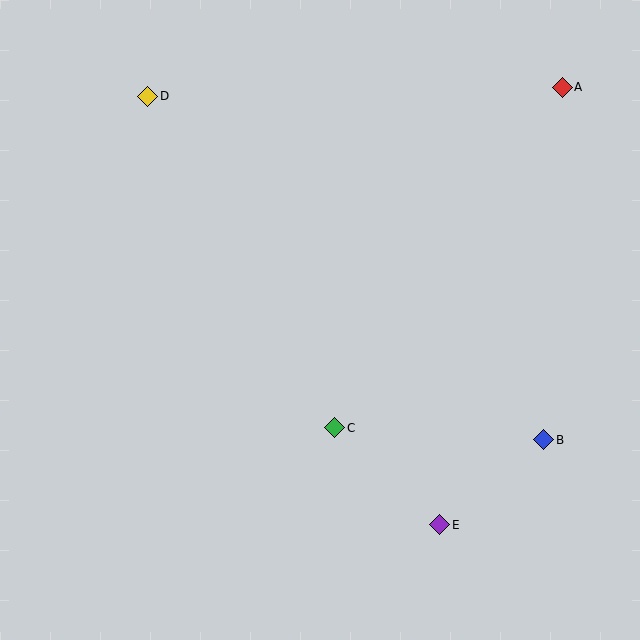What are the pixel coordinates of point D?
Point D is at (148, 96).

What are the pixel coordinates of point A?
Point A is at (562, 87).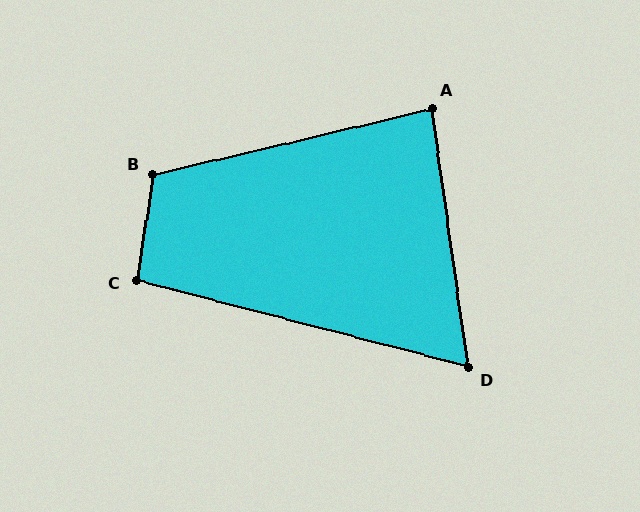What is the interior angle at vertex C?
Approximately 95 degrees (obtuse).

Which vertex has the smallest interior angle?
D, at approximately 68 degrees.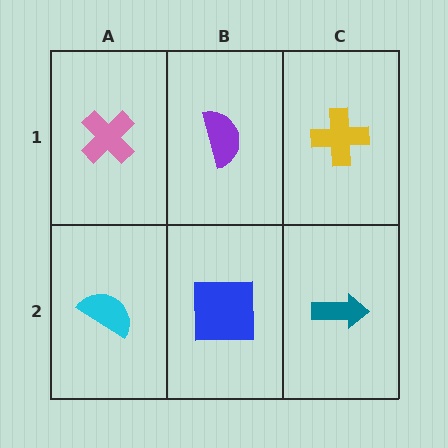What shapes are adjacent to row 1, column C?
A teal arrow (row 2, column C), a purple semicircle (row 1, column B).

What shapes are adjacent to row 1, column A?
A cyan semicircle (row 2, column A), a purple semicircle (row 1, column B).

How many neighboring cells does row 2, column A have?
2.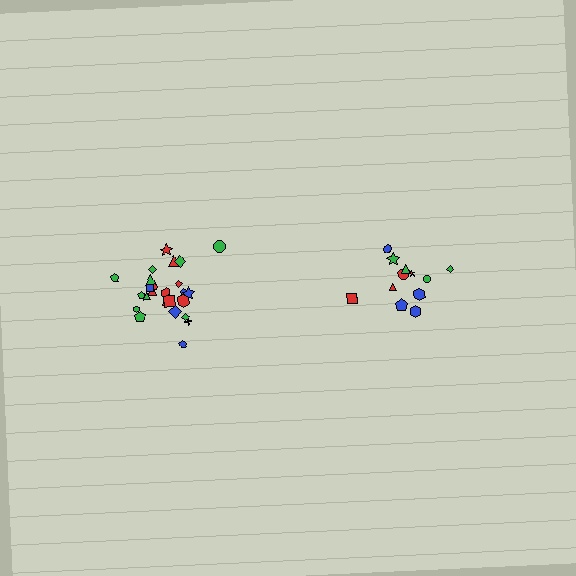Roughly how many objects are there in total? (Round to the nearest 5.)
Roughly 35 objects in total.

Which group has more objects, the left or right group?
The left group.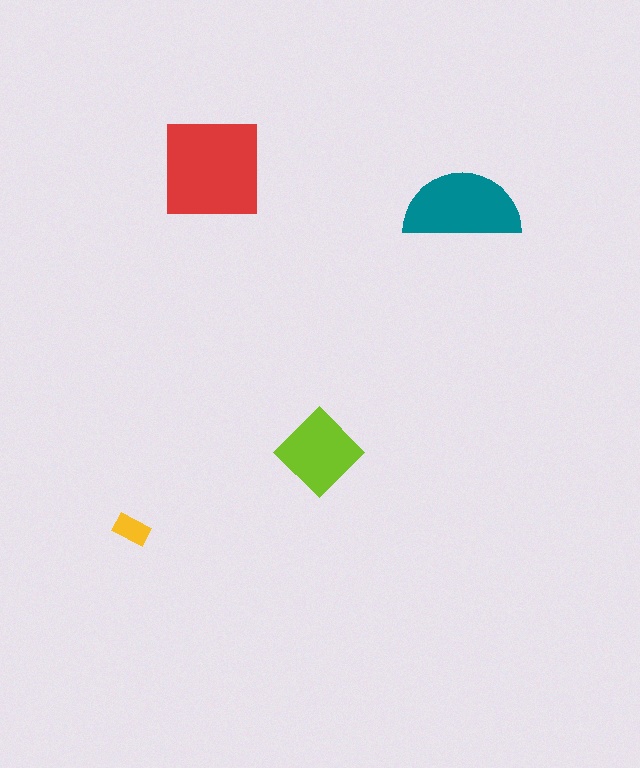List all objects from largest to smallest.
The red square, the teal semicircle, the lime diamond, the yellow rectangle.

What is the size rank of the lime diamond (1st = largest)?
3rd.